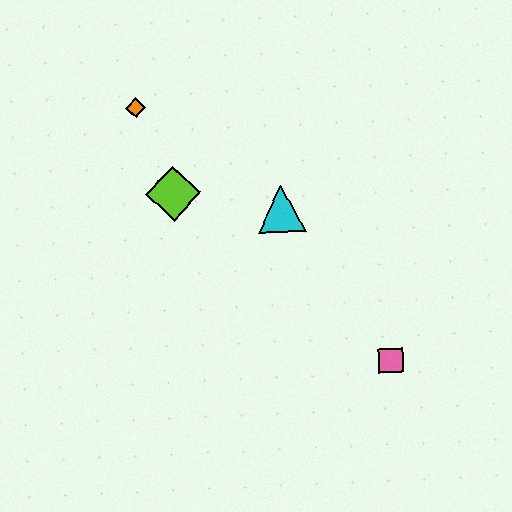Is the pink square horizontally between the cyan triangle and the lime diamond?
No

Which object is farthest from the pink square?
The orange diamond is farthest from the pink square.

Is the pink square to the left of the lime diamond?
No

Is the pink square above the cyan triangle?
No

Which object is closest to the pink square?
The cyan triangle is closest to the pink square.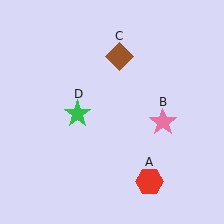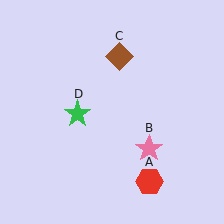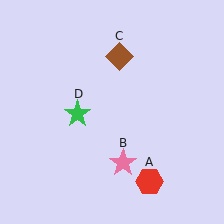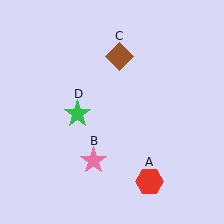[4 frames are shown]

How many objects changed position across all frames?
1 object changed position: pink star (object B).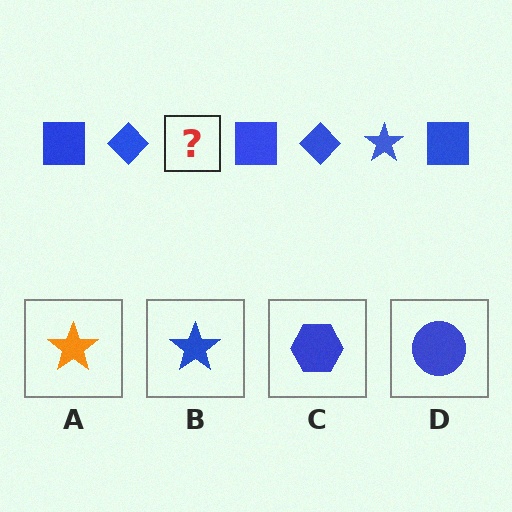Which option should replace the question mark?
Option B.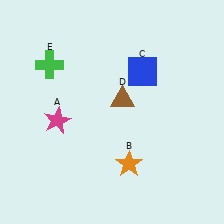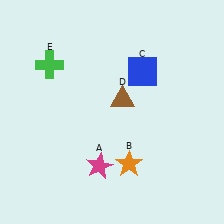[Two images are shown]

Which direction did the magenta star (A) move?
The magenta star (A) moved down.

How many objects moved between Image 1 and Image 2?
1 object moved between the two images.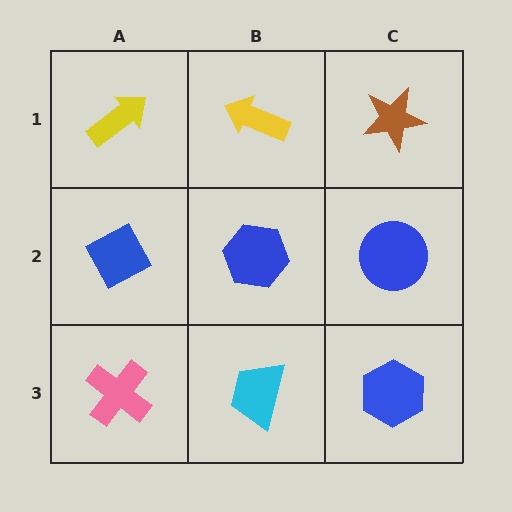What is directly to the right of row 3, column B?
A blue hexagon.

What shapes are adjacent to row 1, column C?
A blue circle (row 2, column C), a yellow arrow (row 1, column B).